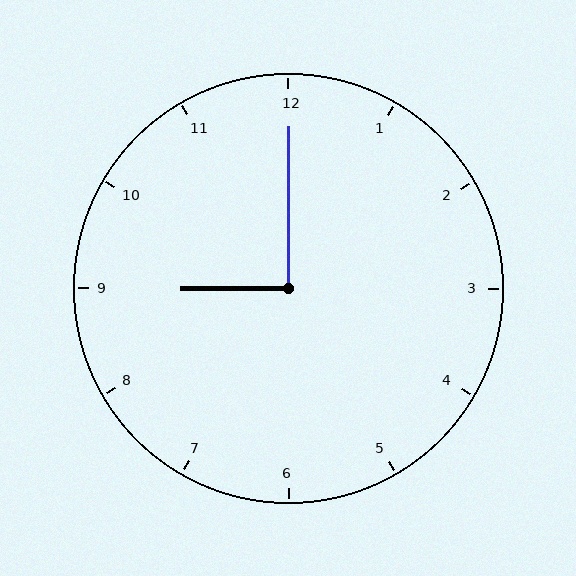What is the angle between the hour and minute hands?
Approximately 90 degrees.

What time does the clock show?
9:00.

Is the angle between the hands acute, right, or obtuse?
It is right.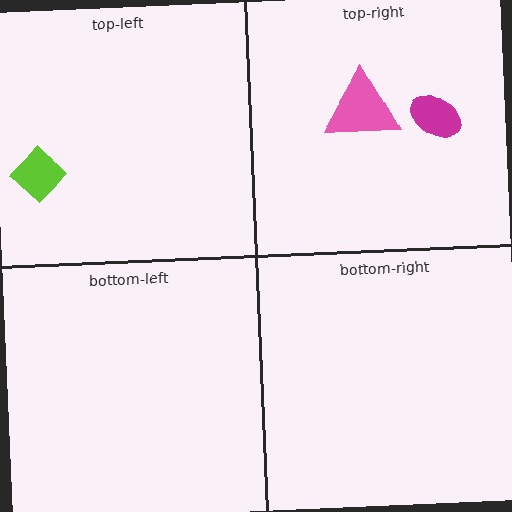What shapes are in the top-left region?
The lime diamond.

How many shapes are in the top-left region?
1.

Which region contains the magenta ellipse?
The top-right region.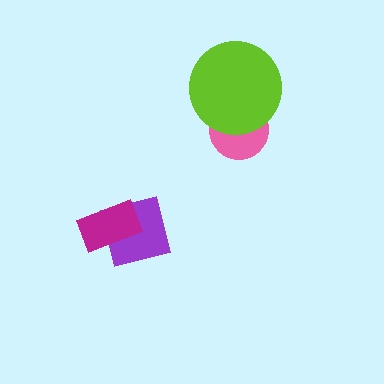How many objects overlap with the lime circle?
1 object overlaps with the lime circle.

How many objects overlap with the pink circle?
1 object overlaps with the pink circle.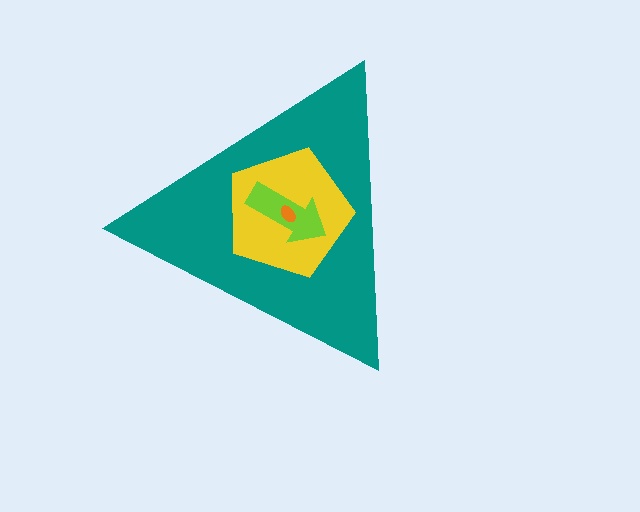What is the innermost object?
The orange ellipse.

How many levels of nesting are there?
4.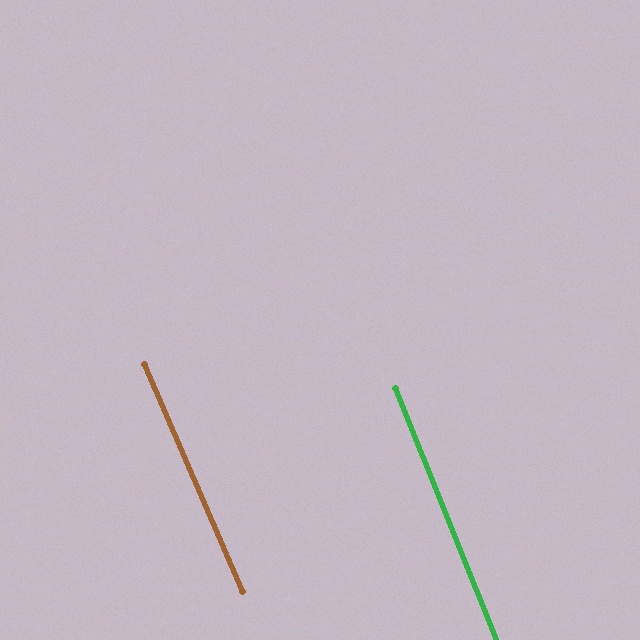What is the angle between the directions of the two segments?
Approximately 1 degree.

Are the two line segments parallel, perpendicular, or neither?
Parallel — their directions differ by only 1.2°.